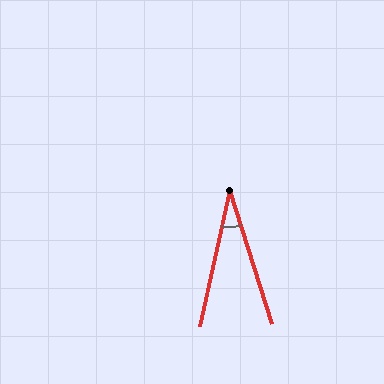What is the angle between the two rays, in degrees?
Approximately 30 degrees.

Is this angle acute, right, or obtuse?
It is acute.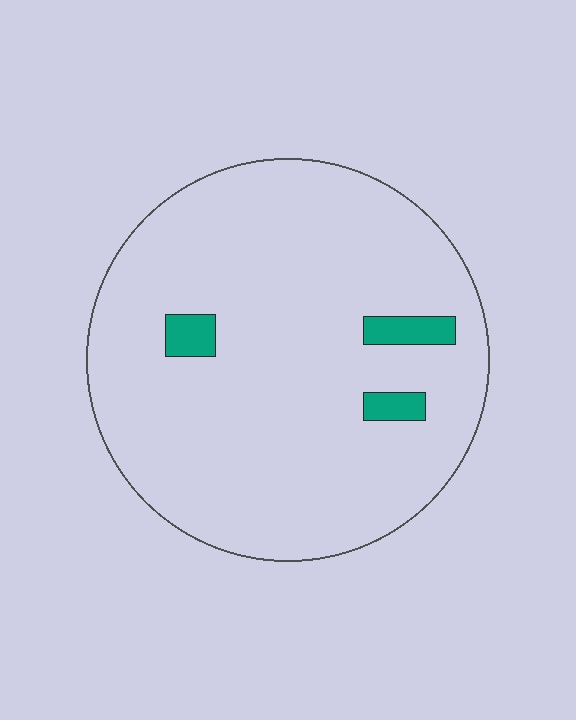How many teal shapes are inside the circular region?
3.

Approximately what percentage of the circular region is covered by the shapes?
Approximately 5%.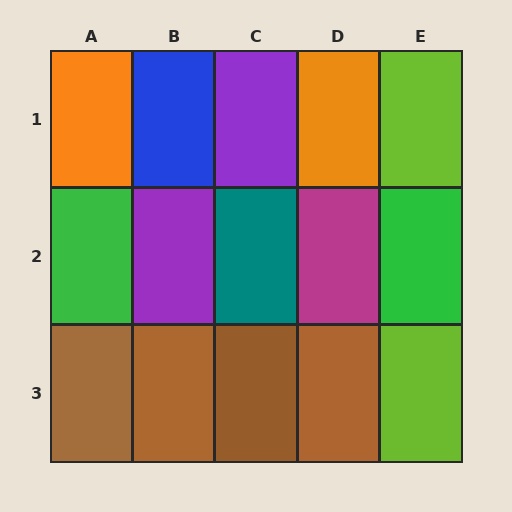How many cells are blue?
1 cell is blue.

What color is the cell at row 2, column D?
Magenta.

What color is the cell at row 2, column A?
Green.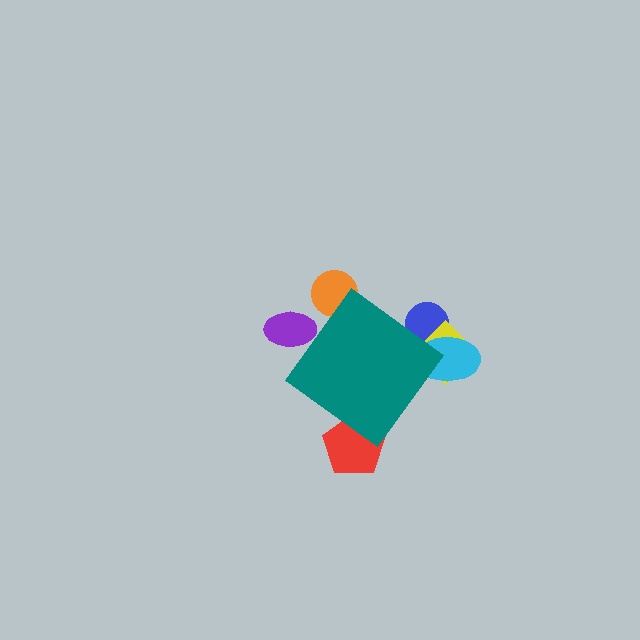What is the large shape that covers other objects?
A teal diamond.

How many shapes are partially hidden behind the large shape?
6 shapes are partially hidden.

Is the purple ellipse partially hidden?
Yes, the purple ellipse is partially hidden behind the teal diamond.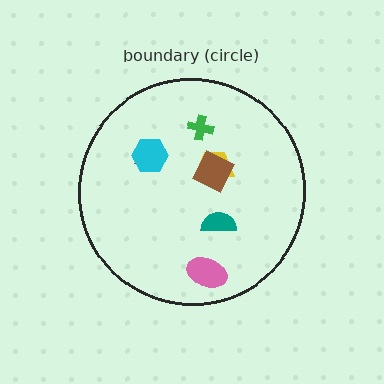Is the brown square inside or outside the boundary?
Inside.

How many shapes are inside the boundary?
7 inside, 0 outside.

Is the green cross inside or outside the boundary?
Inside.